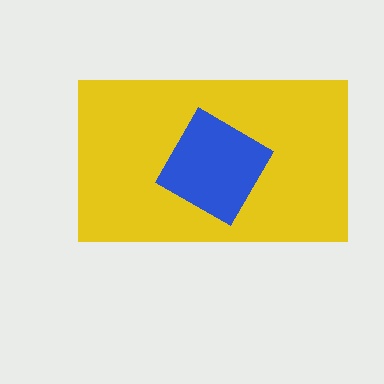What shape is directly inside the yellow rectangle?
The blue square.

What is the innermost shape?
The blue square.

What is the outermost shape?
The yellow rectangle.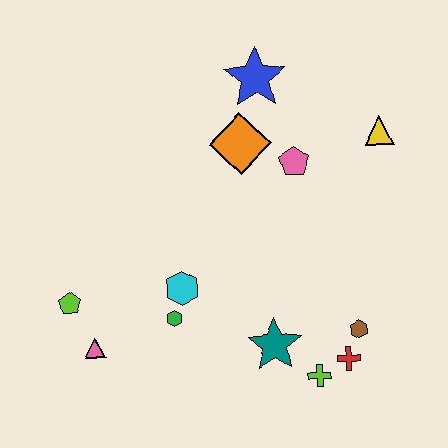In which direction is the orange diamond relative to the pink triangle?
The orange diamond is above the pink triangle.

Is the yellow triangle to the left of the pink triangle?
No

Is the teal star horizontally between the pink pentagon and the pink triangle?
Yes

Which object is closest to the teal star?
The lime cross is closest to the teal star.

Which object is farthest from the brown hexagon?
The lime pentagon is farthest from the brown hexagon.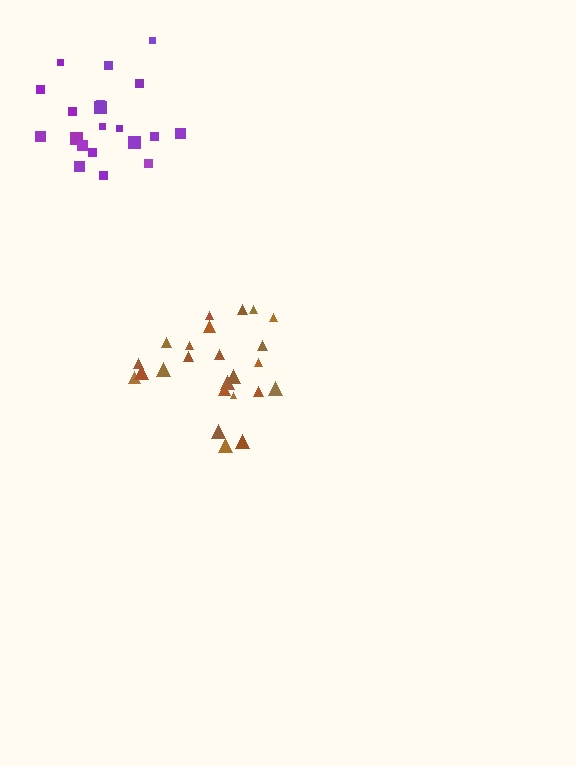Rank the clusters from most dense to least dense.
brown, purple.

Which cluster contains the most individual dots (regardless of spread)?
Brown (24).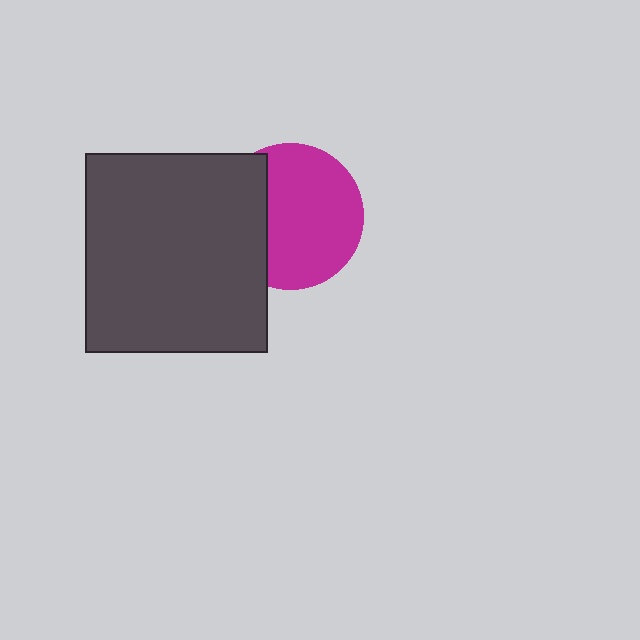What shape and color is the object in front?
The object in front is a dark gray rectangle.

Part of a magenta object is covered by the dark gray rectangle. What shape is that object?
It is a circle.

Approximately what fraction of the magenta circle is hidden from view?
Roughly 30% of the magenta circle is hidden behind the dark gray rectangle.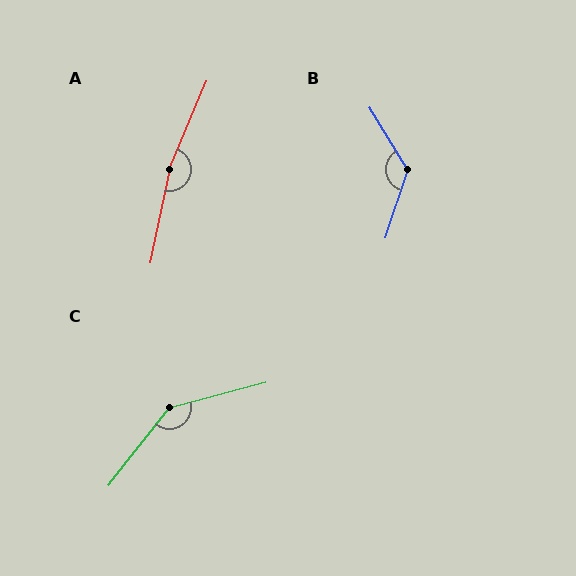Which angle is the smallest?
B, at approximately 130 degrees.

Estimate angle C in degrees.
Approximately 143 degrees.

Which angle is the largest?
A, at approximately 169 degrees.